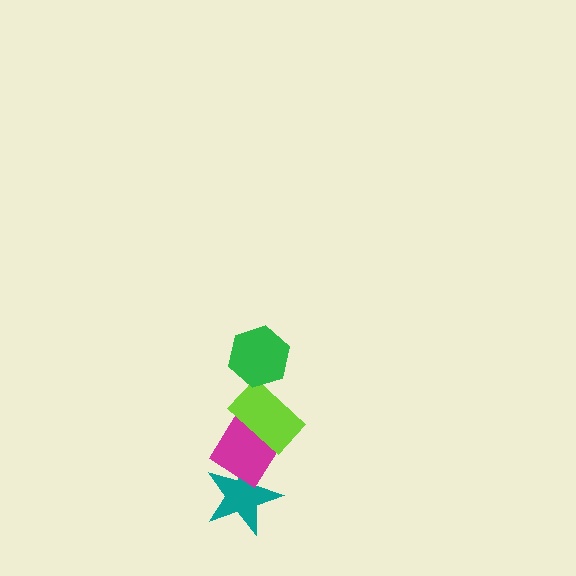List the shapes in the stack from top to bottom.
From top to bottom: the green hexagon, the lime rectangle, the magenta diamond, the teal star.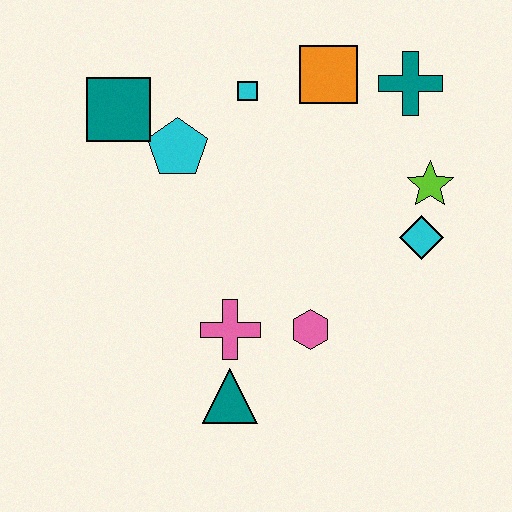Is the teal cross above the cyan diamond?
Yes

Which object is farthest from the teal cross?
The teal triangle is farthest from the teal cross.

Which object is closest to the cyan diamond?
The lime star is closest to the cyan diamond.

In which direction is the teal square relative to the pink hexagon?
The teal square is above the pink hexagon.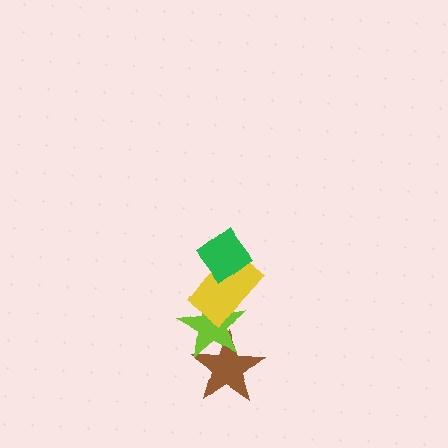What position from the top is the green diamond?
The green diamond is 1st from the top.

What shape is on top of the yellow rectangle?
The green diamond is on top of the yellow rectangle.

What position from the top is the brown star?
The brown star is 4th from the top.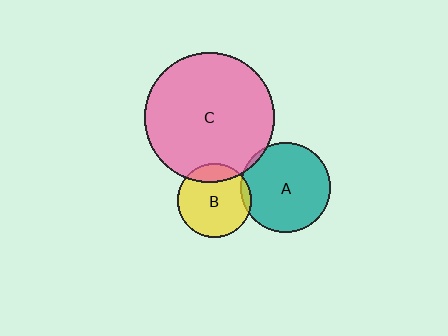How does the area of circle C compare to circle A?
Approximately 2.1 times.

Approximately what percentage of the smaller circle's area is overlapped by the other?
Approximately 15%.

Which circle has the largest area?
Circle C (pink).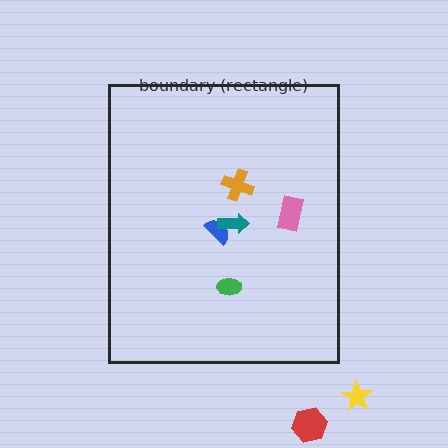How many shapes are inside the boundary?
5 inside, 2 outside.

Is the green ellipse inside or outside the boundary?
Inside.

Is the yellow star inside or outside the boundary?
Outside.